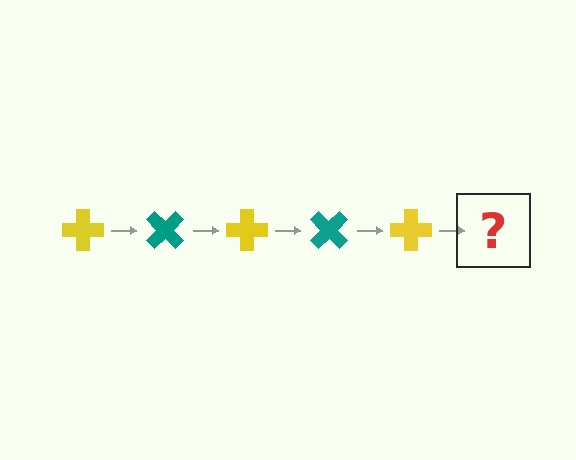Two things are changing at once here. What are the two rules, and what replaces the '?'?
The two rules are that it rotates 45 degrees each step and the color cycles through yellow and teal. The '?' should be a teal cross, rotated 225 degrees from the start.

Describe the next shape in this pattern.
It should be a teal cross, rotated 225 degrees from the start.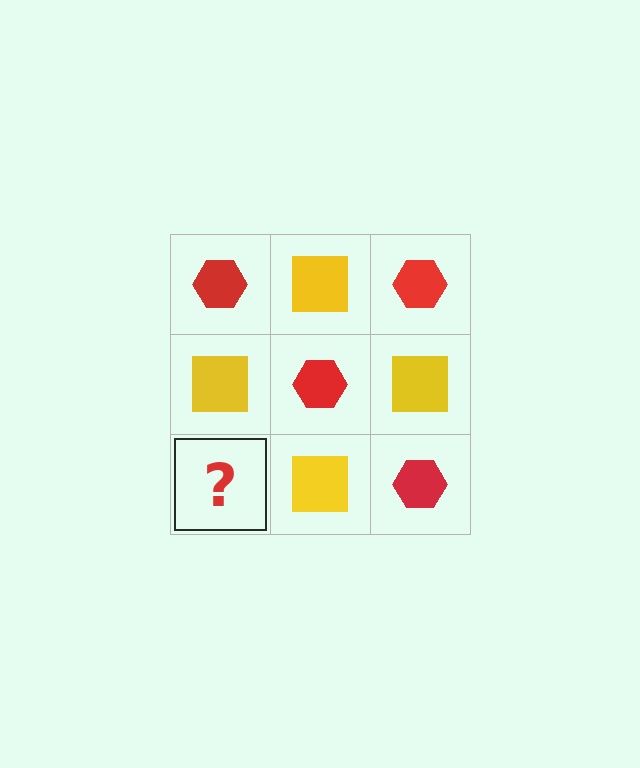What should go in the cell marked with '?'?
The missing cell should contain a red hexagon.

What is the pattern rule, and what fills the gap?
The rule is that it alternates red hexagon and yellow square in a checkerboard pattern. The gap should be filled with a red hexagon.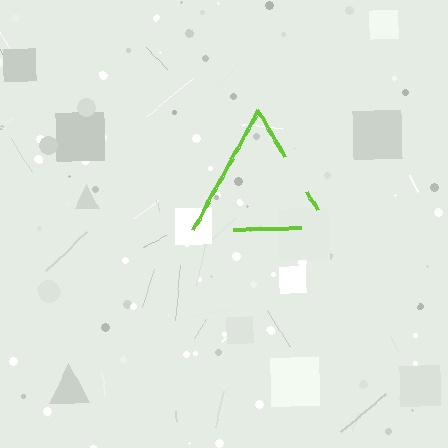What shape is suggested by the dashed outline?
The dashed outline suggests a triangle.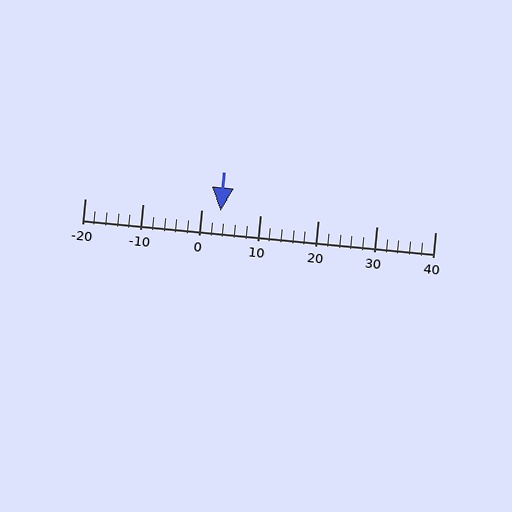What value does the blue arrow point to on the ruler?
The blue arrow points to approximately 3.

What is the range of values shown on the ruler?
The ruler shows values from -20 to 40.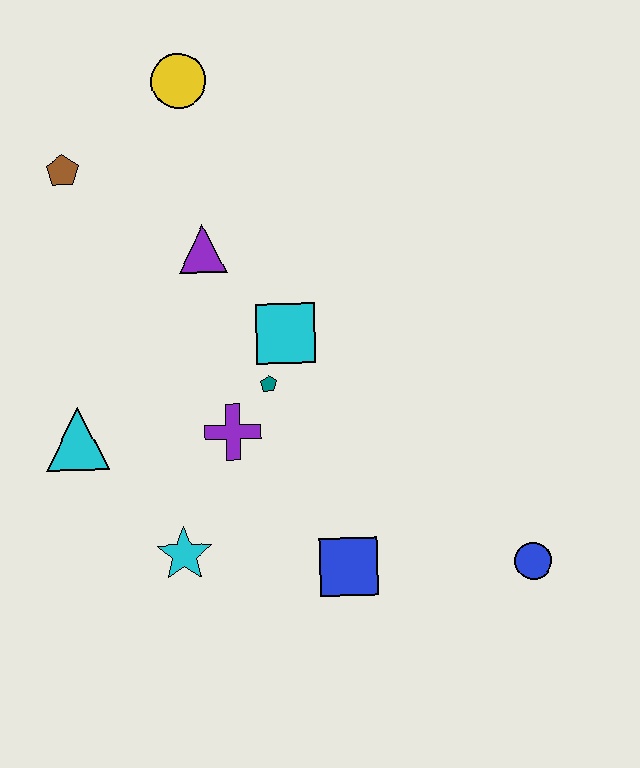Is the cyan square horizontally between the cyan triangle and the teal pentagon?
No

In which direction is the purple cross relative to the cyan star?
The purple cross is above the cyan star.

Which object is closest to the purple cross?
The teal pentagon is closest to the purple cross.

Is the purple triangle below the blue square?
No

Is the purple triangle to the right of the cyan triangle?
Yes